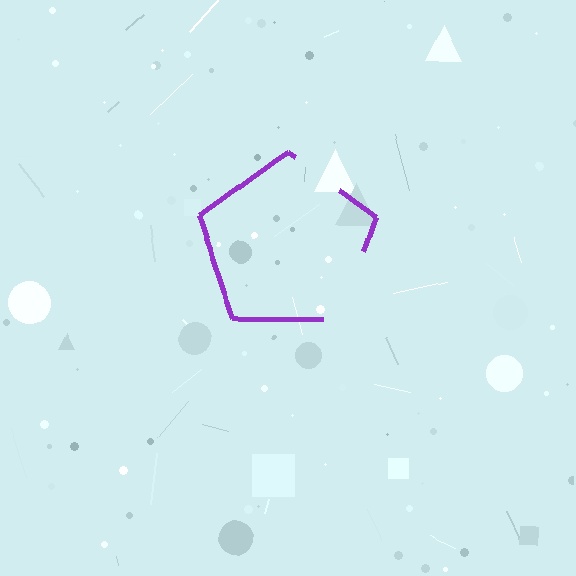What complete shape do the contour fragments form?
The contour fragments form a pentagon.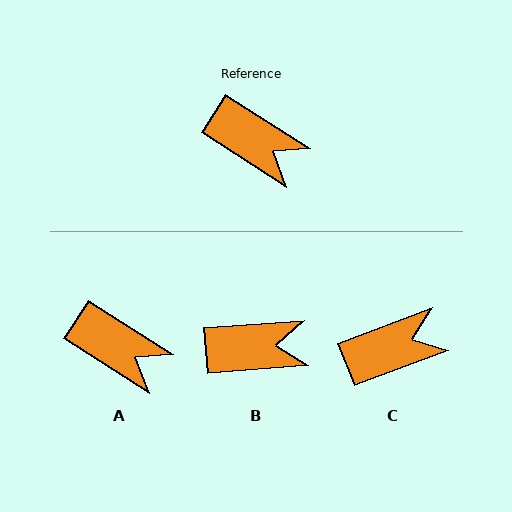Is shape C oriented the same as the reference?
No, it is off by about 53 degrees.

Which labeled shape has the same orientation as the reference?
A.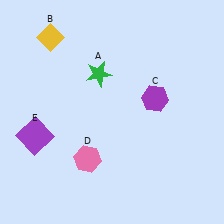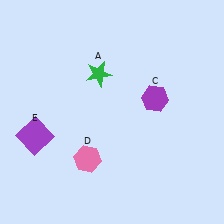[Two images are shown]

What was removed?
The yellow diamond (B) was removed in Image 2.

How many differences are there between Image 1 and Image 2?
There is 1 difference between the two images.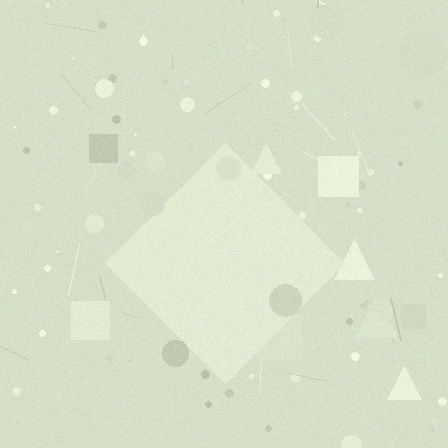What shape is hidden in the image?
A diamond is hidden in the image.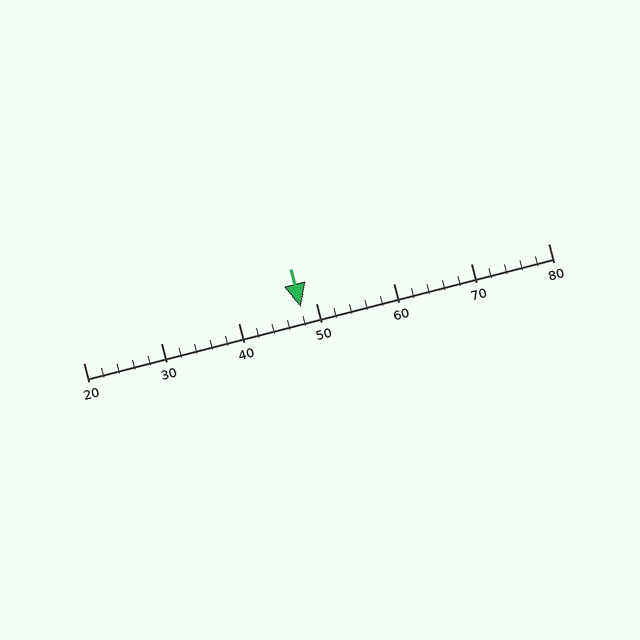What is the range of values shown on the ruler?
The ruler shows values from 20 to 80.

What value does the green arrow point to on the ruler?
The green arrow points to approximately 48.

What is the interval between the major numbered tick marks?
The major tick marks are spaced 10 units apart.